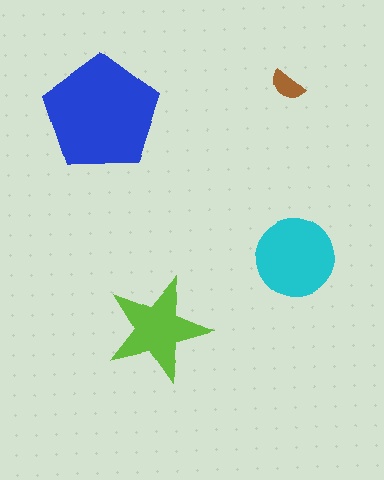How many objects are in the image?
There are 4 objects in the image.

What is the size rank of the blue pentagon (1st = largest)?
1st.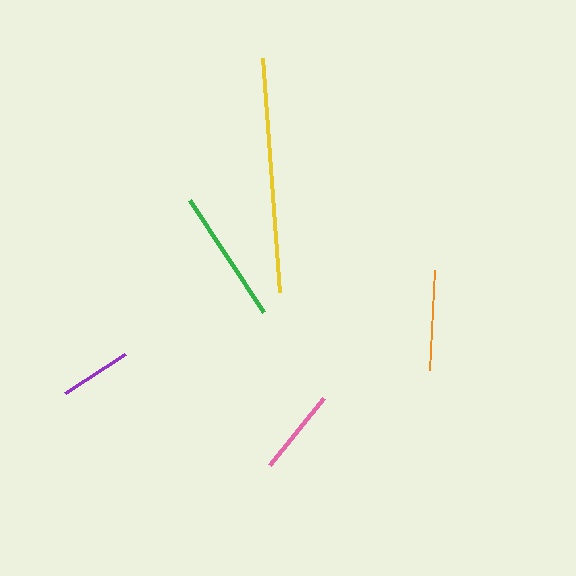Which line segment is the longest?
The yellow line is the longest at approximately 235 pixels.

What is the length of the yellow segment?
The yellow segment is approximately 235 pixels long.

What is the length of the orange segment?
The orange segment is approximately 101 pixels long.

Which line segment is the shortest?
The purple line is the shortest at approximately 72 pixels.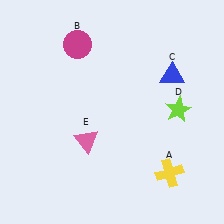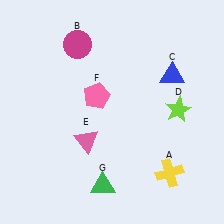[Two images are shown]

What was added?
A pink pentagon (F), a green triangle (G) were added in Image 2.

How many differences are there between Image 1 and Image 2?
There are 2 differences between the two images.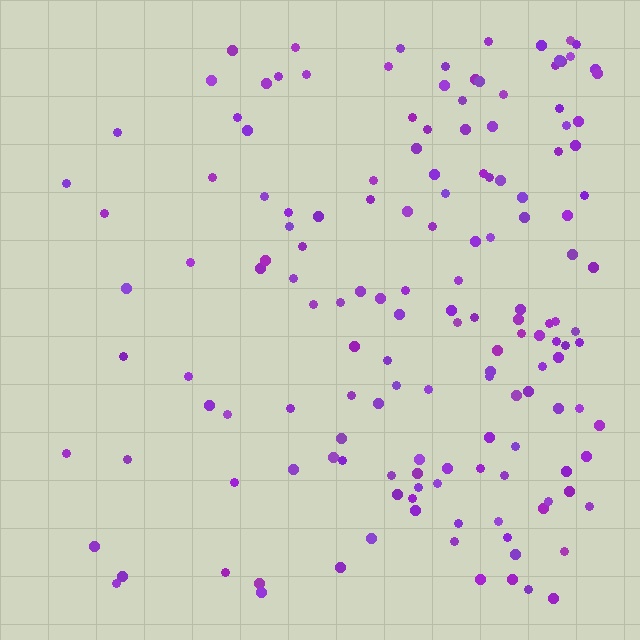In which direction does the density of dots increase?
From left to right, with the right side densest.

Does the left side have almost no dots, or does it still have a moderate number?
Still a moderate number, just noticeably fewer than the right.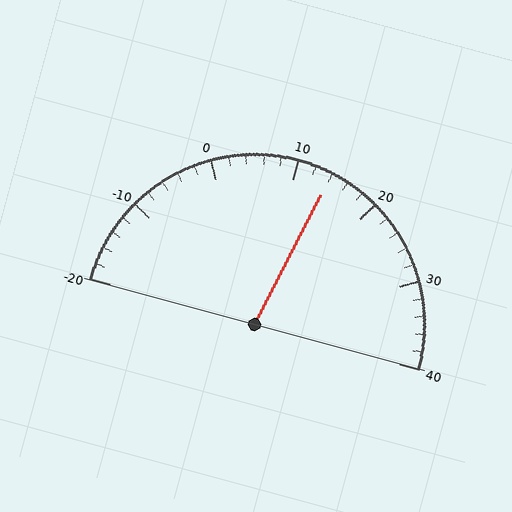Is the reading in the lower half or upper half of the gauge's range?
The reading is in the upper half of the range (-20 to 40).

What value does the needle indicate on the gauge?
The needle indicates approximately 14.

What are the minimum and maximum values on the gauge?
The gauge ranges from -20 to 40.